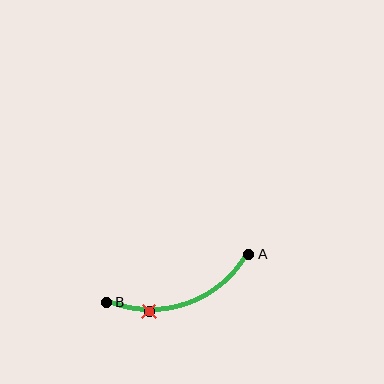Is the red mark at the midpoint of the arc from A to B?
No. The red mark lies on the arc but is closer to endpoint B. The arc midpoint would be at the point on the curve equidistant along the arc from both A and B.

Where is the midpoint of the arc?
The arc midpoint is the point on the curve farthest from the straight line joining A and B. It sits below that line.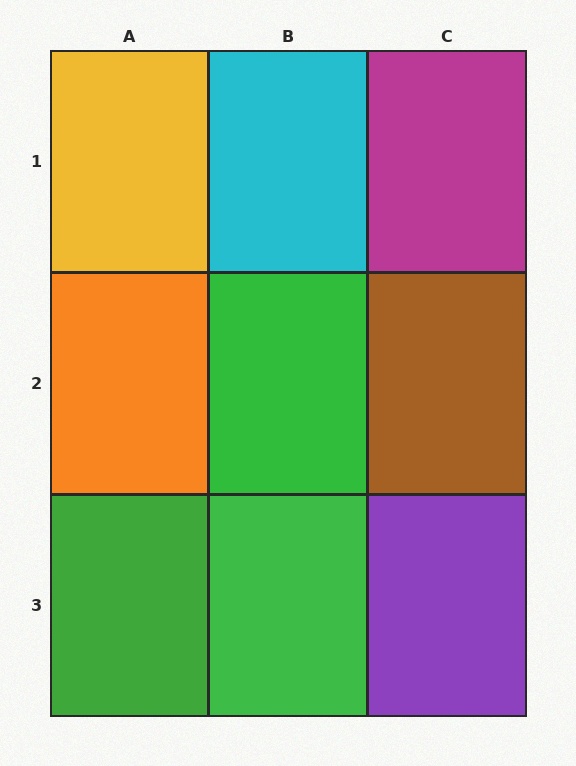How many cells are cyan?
1 cell is cyan.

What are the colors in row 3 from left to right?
Green, green, purple.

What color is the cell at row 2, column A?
Orange.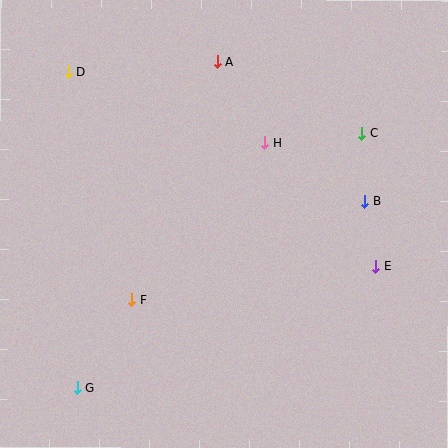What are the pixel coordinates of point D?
Point D is at (68, 72).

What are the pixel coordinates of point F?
Point F is at (131, 299).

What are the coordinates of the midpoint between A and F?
The midpoint between A and F is at (174, 180).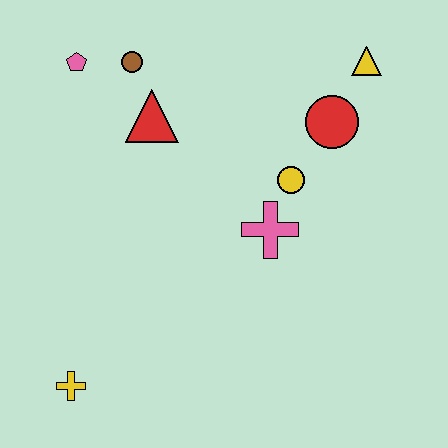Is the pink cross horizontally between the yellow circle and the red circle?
No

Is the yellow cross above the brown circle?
No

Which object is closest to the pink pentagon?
The brown circle is closest to the pink pentagon.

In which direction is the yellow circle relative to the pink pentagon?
The yellow circle is to the right of the pink pentagon.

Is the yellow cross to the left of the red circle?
Yes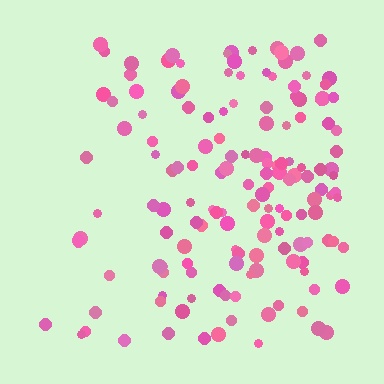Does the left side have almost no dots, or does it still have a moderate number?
Still a moderate number, just noticeably fewer than the right.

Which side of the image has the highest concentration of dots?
The right.